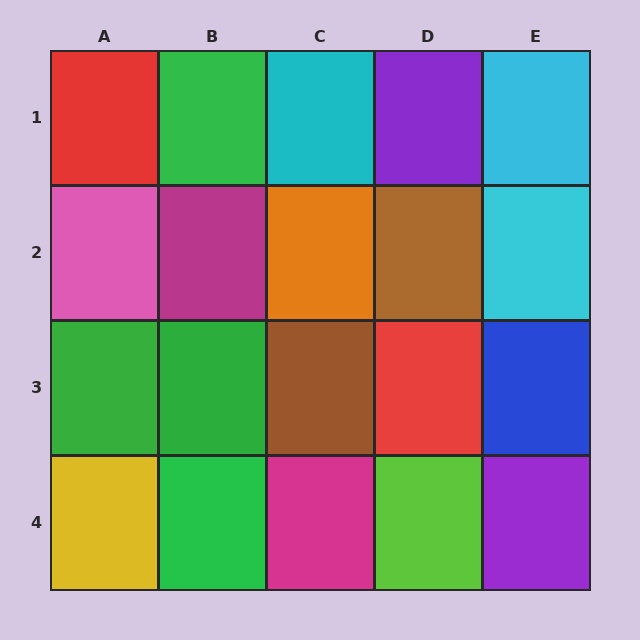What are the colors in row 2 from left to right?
Pink, magenta, orange, brown, cyan.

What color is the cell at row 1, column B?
Green.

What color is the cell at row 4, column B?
Green.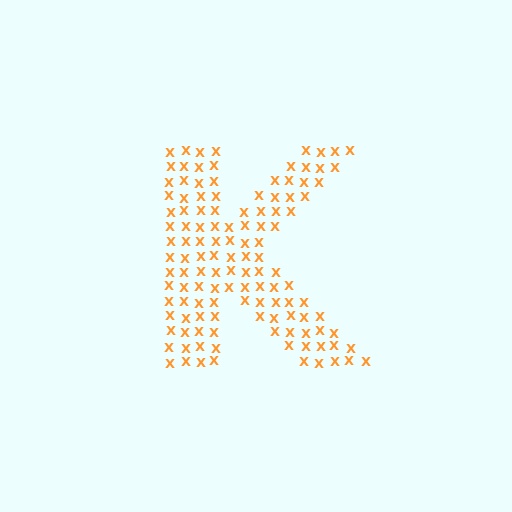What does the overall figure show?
The overall figure shows the letter K.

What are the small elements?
The small elements are letter X's.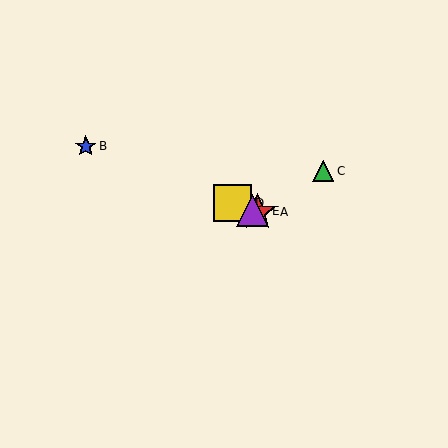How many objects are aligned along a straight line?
4 objects (A, B, D, E) are aligned along a straight line.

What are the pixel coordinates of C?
Object C is at (323, 171).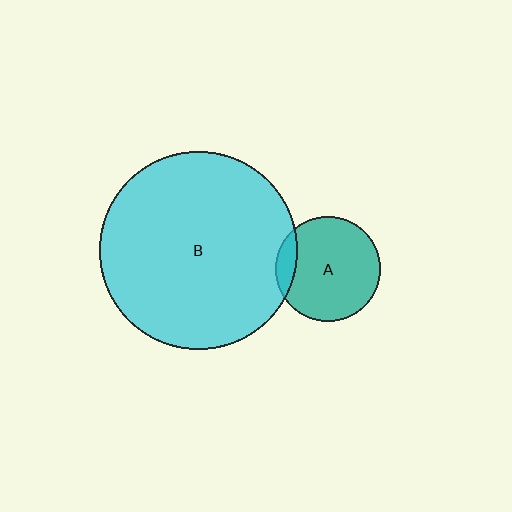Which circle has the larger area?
Circle B (cyan).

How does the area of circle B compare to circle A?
Approximately 3.5 times.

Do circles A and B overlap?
Yes.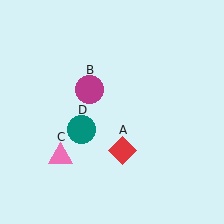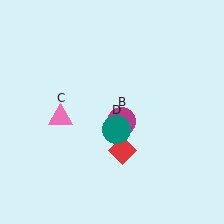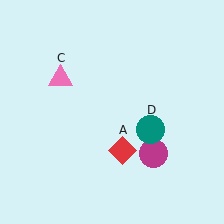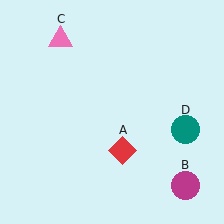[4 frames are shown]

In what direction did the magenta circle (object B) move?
The magenta circle (object B) moved down and to the right.